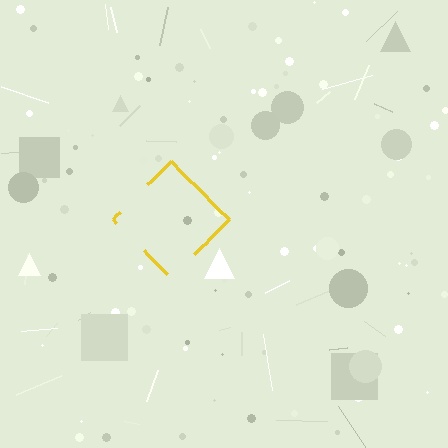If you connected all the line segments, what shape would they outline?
They would outline a diamond.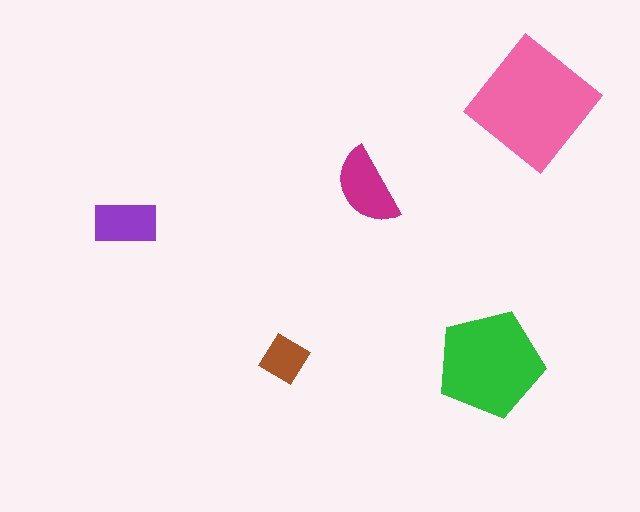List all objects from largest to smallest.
The pink diamond, the green pentagon, the magenta semicircle, the purple rectangle, the brown diamond.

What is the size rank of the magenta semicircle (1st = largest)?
3rd.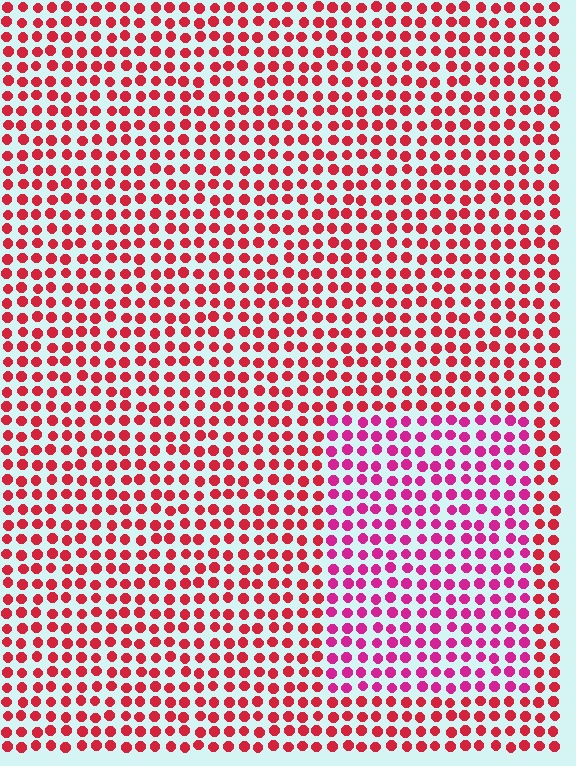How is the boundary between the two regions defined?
The boundary is defined purely by a slight shift in hue (about 31 degrees). Spacing, size, and orientation are identical on both sides.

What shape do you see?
I see a rectangle.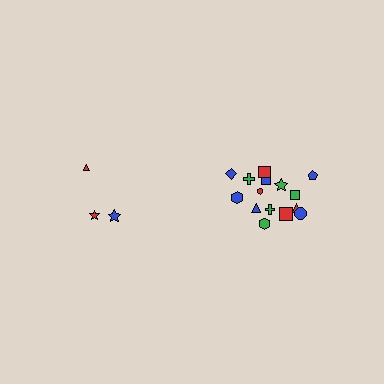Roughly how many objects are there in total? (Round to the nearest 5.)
Roughly 20 objects in total.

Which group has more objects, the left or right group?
The right group.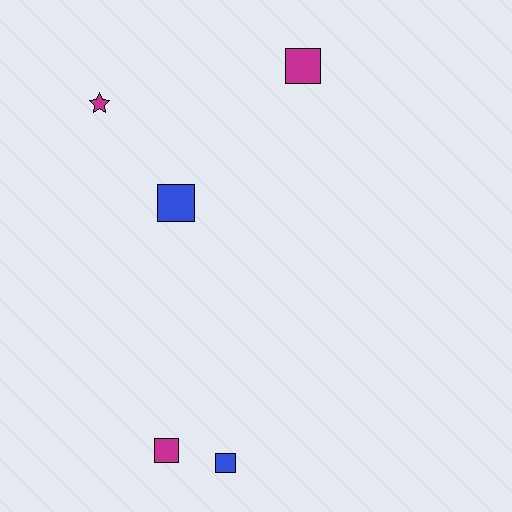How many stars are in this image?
There is 1 star.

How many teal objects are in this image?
There are no teal objects.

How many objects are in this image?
There are 5 objects.